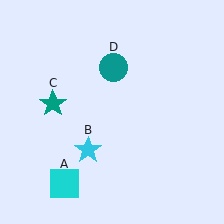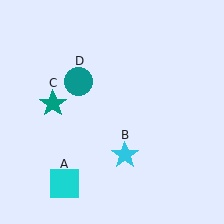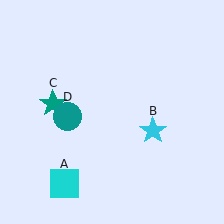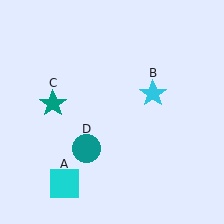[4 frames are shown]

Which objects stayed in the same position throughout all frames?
Cyan square (object A) and teal star (object C) remained stationary.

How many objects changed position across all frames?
2 objects changed position: cyan star (object B), teal circle (object D).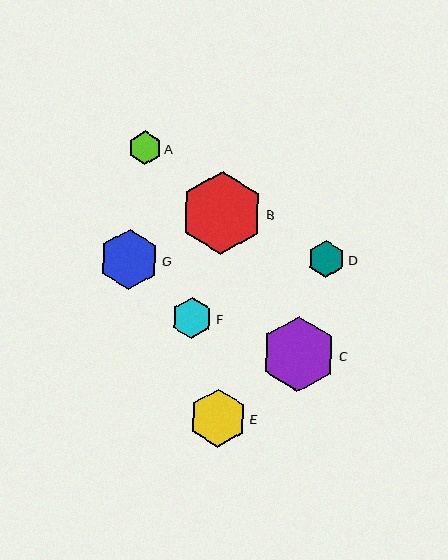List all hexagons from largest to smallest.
From largest to smallest: B, C, G, E, F, D, A.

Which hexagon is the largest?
Hexagon B is the largest with a size of approximately 83 pixels.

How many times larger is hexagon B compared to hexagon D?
Hexagon B is approximately 2.3 times the size of hexagon D.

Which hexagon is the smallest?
Hexagon A is the smallest with a size of approximately 33 pixels.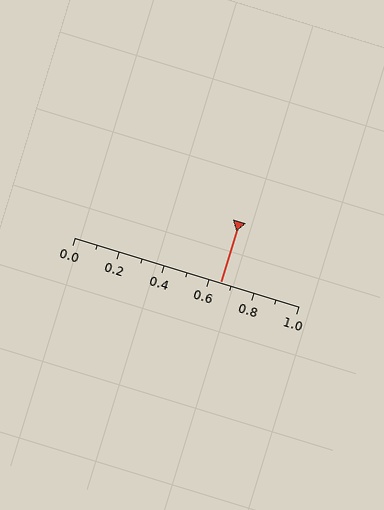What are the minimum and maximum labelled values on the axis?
The axis runs from 0.0 to 1.0.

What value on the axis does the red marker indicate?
The marker indicates approximately 0.65.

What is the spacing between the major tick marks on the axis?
The major ticks are spaced 0.2 apart.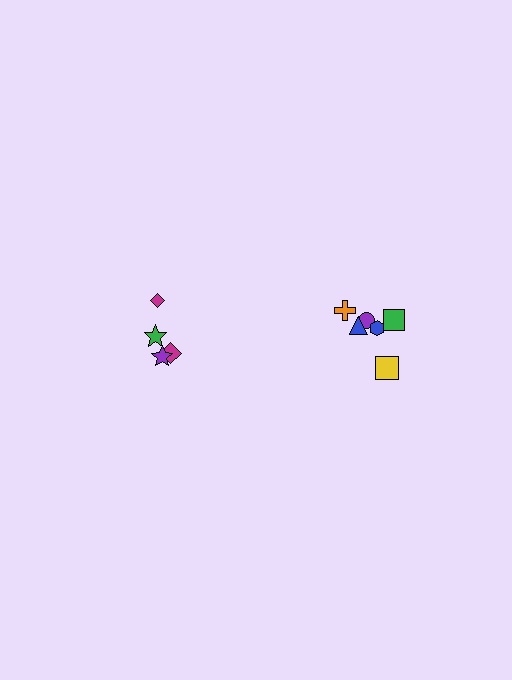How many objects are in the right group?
There are 6 objects.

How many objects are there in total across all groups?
There are 10 objects.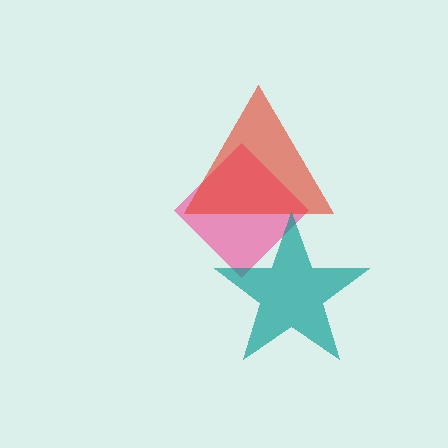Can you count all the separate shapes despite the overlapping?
Yes, there are 3 separate shapes.